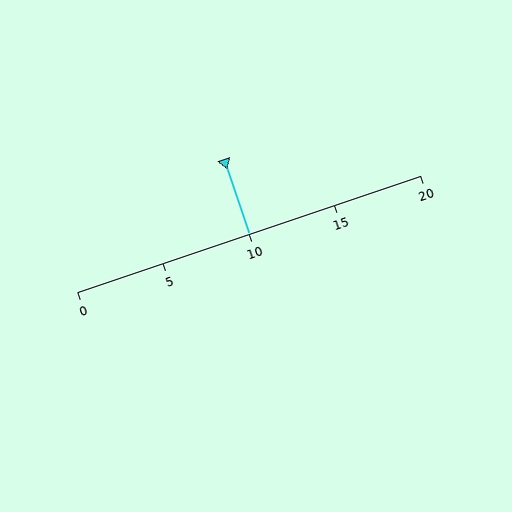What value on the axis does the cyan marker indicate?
The marker indicates approximately 10.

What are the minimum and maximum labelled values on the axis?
The axis runs from 0 to 20.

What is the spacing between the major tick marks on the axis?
The major ticks are spaced 5 apart.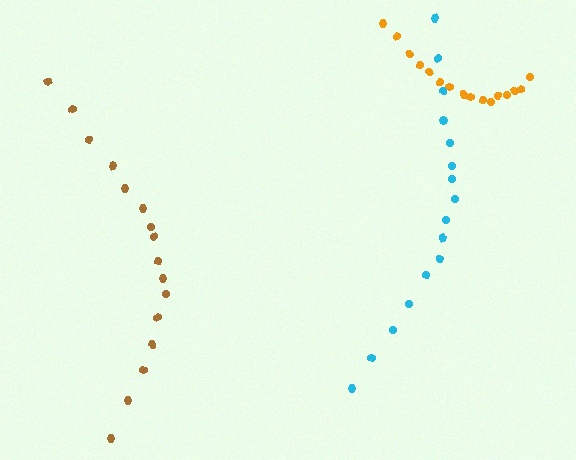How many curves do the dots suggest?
There are 3 distinct paths.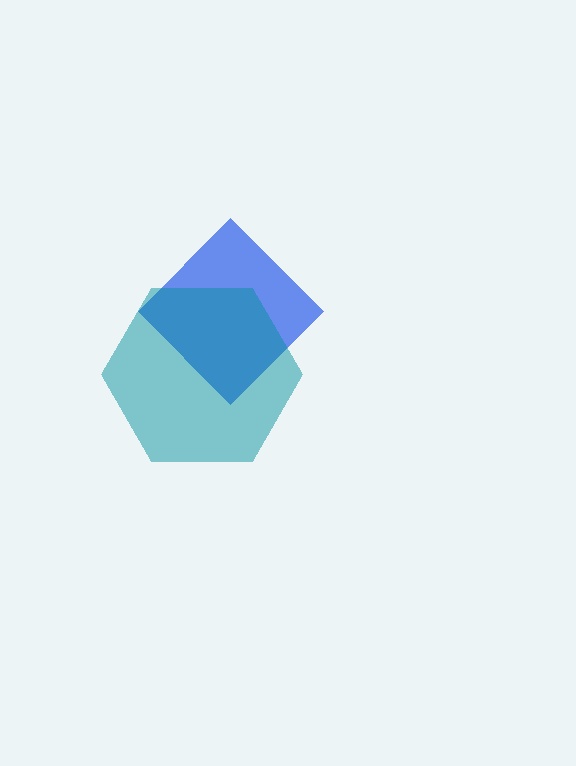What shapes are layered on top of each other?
The layered shapes are: a blue diamond, a teal hexagon.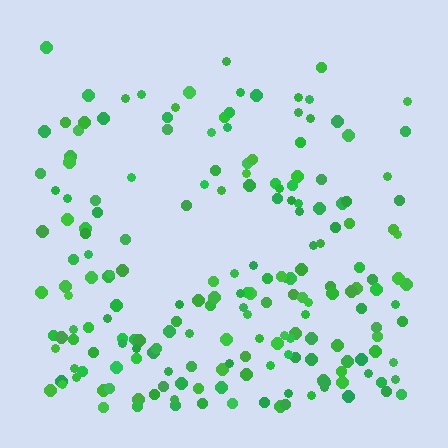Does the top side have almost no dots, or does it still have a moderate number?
Still a moderate number, just noticeably fewer than the bottom.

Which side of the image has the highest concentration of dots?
The bottom.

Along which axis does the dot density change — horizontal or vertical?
Vertical.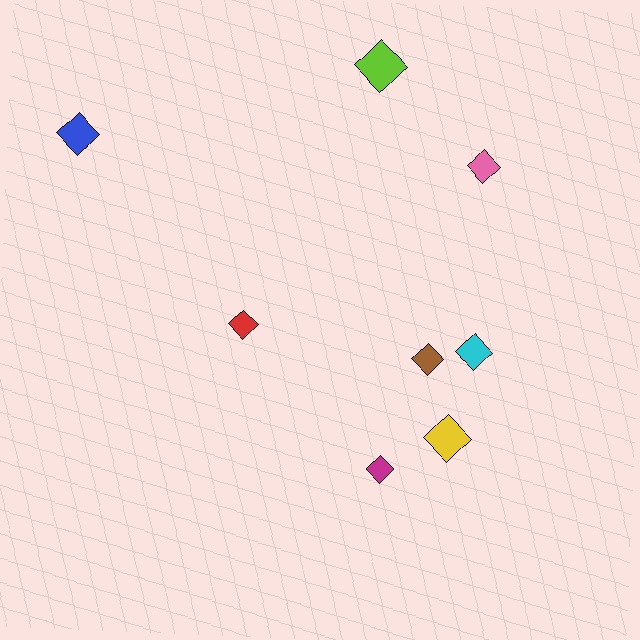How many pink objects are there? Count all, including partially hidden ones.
There is 1 pink object.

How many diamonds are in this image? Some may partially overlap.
There are 8 diamonds.